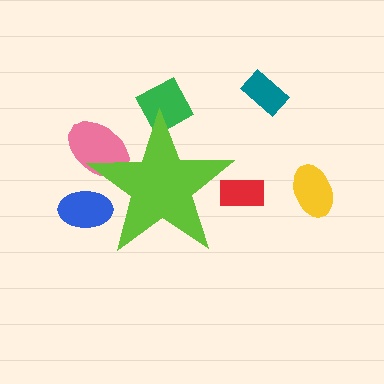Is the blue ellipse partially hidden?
Yes, the blue ellipse is partially hidden behind the lime star.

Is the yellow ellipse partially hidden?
No, the yellow ellipse is fully visible.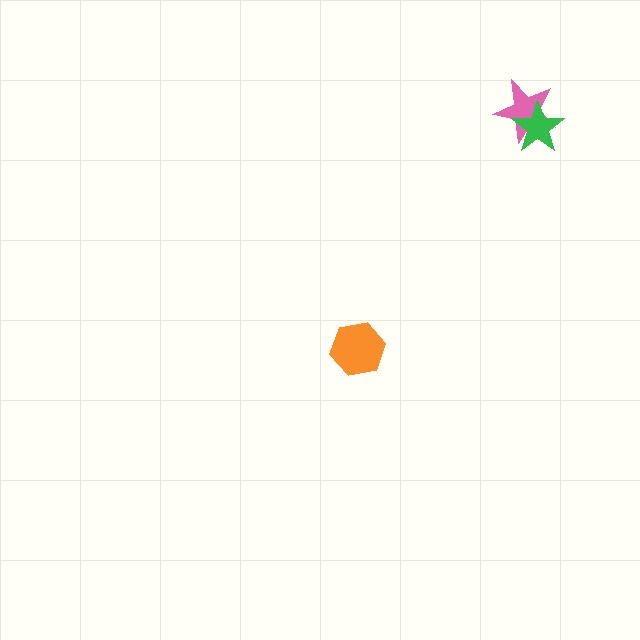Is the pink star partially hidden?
Yes, it is partially covered by another shape.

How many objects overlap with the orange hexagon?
0 objects overlap with the orange hexagon.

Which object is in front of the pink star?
The green star is in front of the pink star.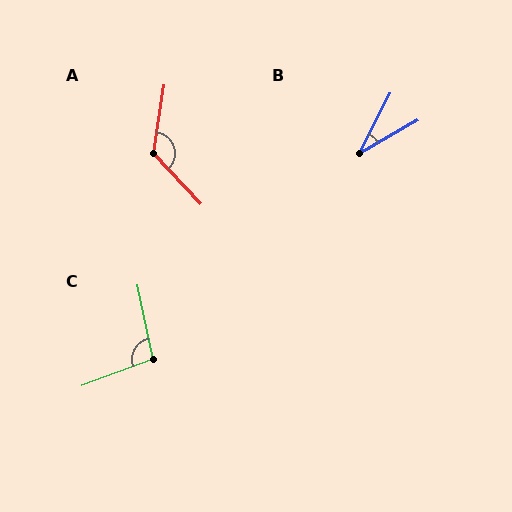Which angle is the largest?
A, at approximately 128 degrees.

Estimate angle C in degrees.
Approximately 99 degrees.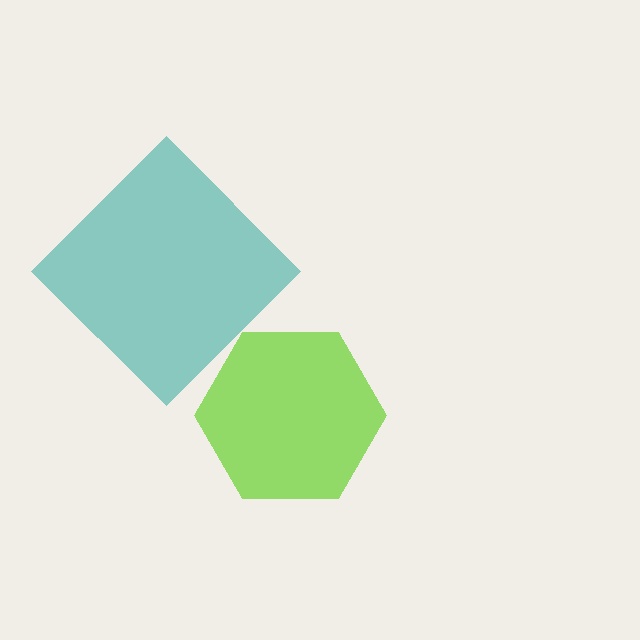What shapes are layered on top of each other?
The layered shapes are: a lime hexagon, a teal diamond.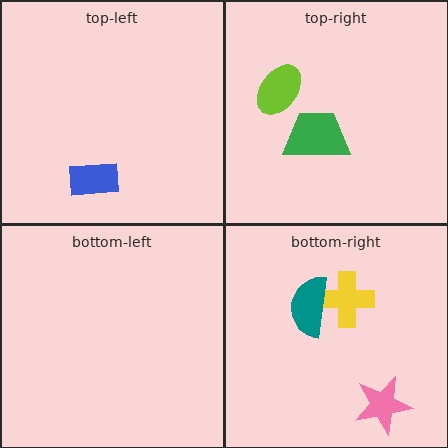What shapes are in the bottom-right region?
The yellow cross, the pink star, the teal semicircle.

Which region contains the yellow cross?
The bottom-right region.